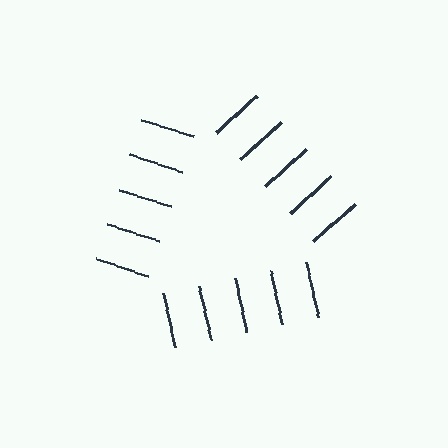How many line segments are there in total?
15 — 5 along each of the 3 edges.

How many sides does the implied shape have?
3 sides — the line-ends trace a triangle.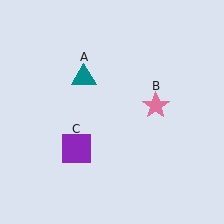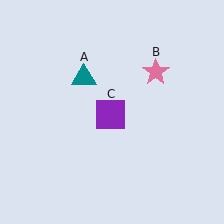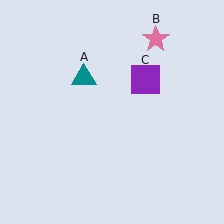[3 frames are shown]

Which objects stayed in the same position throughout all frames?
Teal triangle (object A) remained stationary.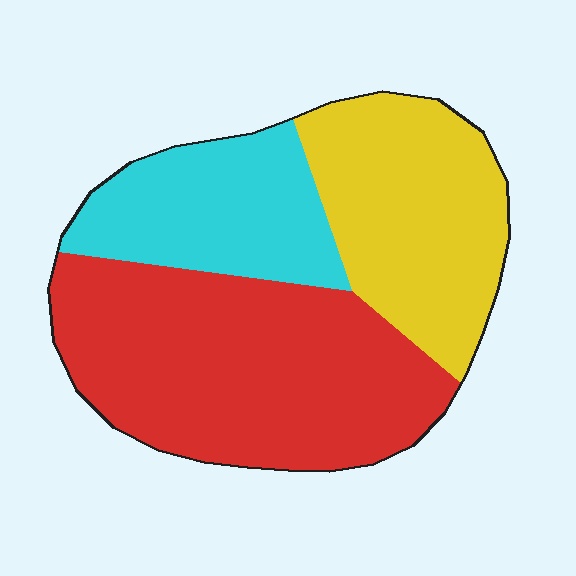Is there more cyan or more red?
Red.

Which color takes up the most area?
Red, at roughly 45%.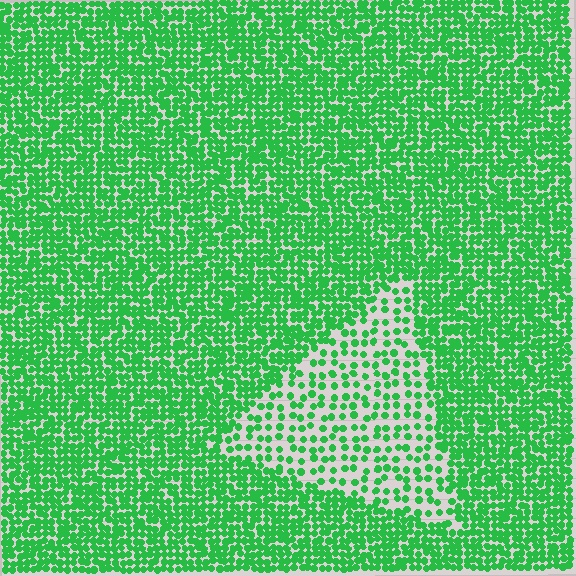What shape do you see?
I see a triangle.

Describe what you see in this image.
The image contains small green elements arranged at two different densities. A triangle-shaped region is visible where the elements are less densely packed than the surrounding area.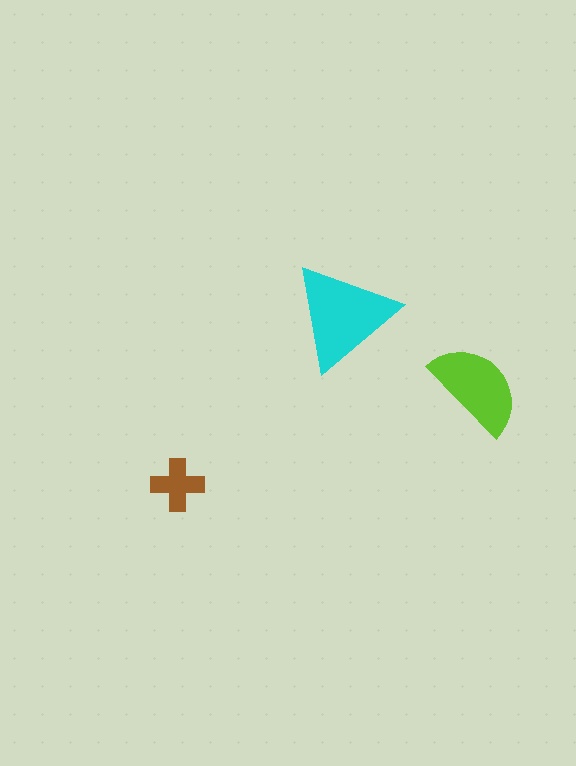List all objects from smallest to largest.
The brown cross, the lime semicircle, the cyan triangle.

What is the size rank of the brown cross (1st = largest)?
3rd.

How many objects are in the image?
There are 3 objects in the image.